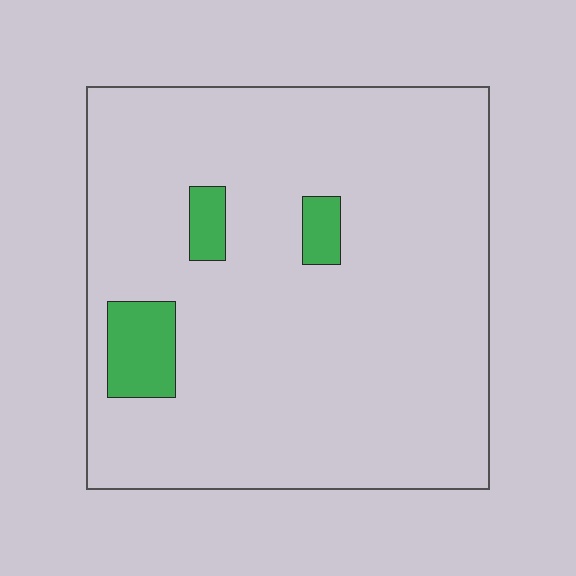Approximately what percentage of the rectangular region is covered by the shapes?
Approximately 5%.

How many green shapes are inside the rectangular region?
3.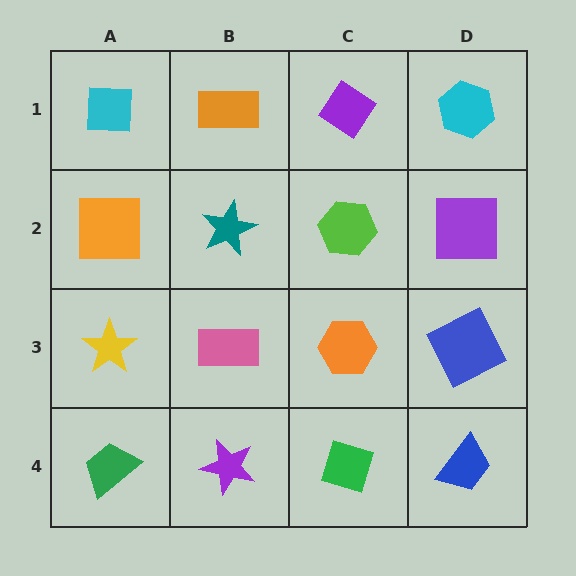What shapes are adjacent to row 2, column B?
An orange rectangle (row 1, column B), a pink rectangle (row 3, column B), an orange square (row 2, column A), a lime hexagon (row 2, column C).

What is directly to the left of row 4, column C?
A purple star.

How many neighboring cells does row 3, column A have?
3.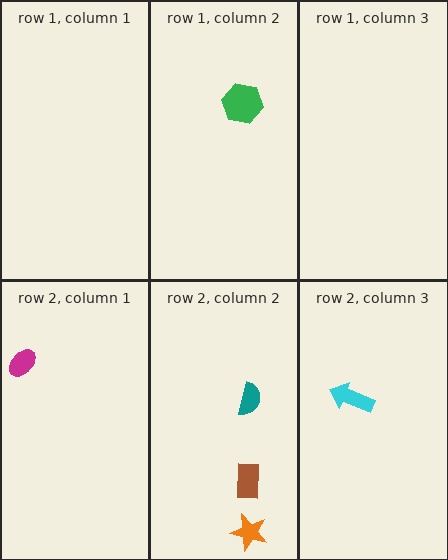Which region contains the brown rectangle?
The row 2, column 2 region.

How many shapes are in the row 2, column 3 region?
1.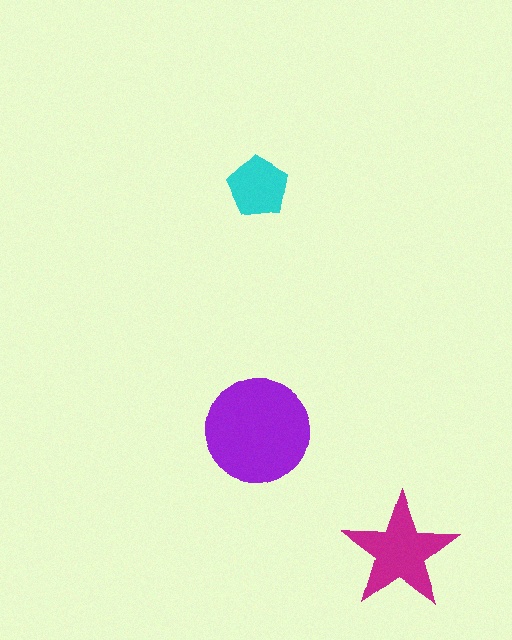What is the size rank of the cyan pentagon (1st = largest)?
3rd.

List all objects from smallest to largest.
The cyan pentagon, the magenta star, the purple circle.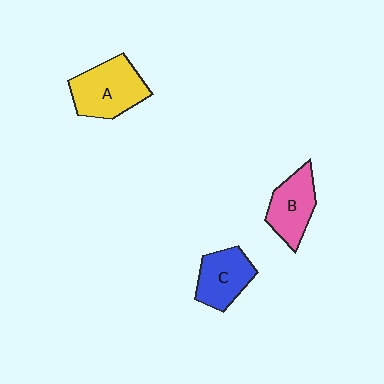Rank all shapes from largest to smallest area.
From largest to smallest: A (yellow), B (pink), C (blue).